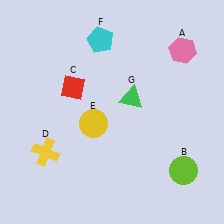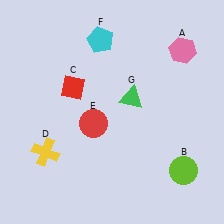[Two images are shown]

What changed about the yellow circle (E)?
In Image 1, E is yellow. In Image 2, it changed to red.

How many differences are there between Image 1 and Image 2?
There is 1 difference between the two images.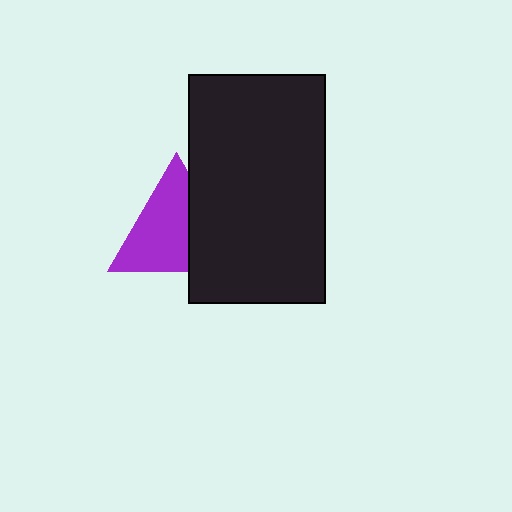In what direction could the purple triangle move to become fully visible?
The purple triangle could move left. That would shift it out from behind the black rectangle entirely.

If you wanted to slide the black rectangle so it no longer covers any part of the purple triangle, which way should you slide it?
Slide it right — that is the most direct way to separate the two shapes.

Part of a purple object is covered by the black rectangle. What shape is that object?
It is a triangle.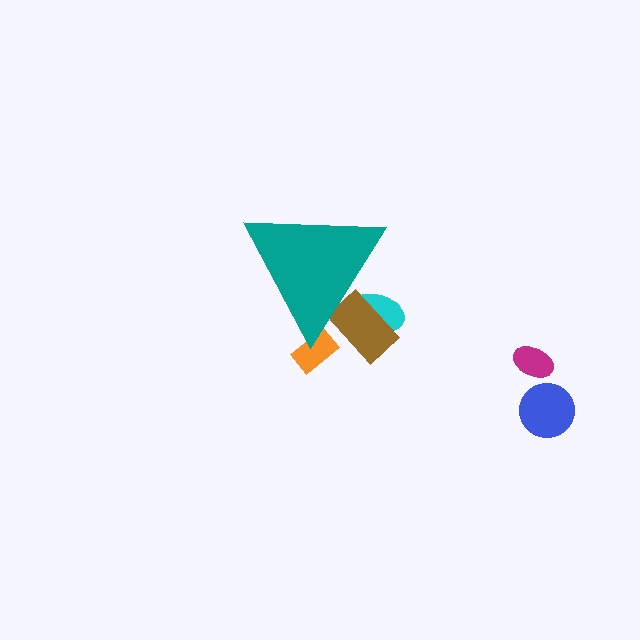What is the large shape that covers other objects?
A teal triangle.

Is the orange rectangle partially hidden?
Yes, the orange rectangle is partially hidden behind the teal triangle.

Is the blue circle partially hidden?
No, the blue circle is fully visible.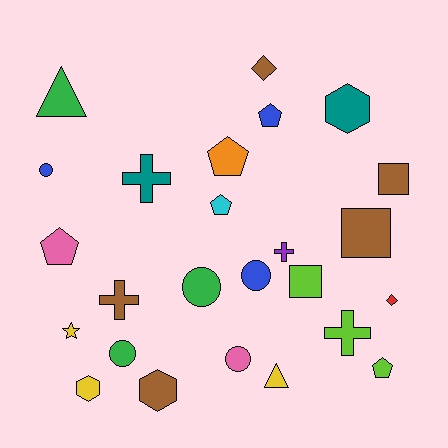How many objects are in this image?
There are 25 objects.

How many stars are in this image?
There is 1 star.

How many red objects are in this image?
There is 1 red object.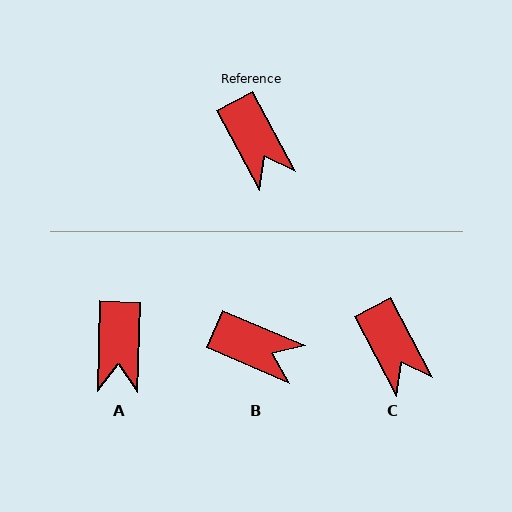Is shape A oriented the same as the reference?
No, it is off by about 29 degrees.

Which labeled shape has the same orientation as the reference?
C.